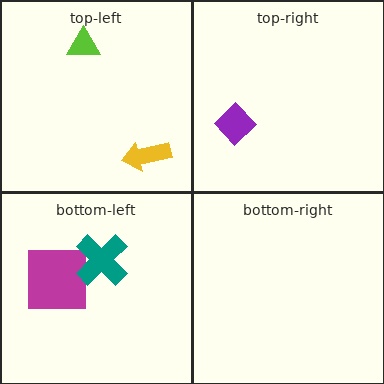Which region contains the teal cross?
The bottom-left region.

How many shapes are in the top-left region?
2.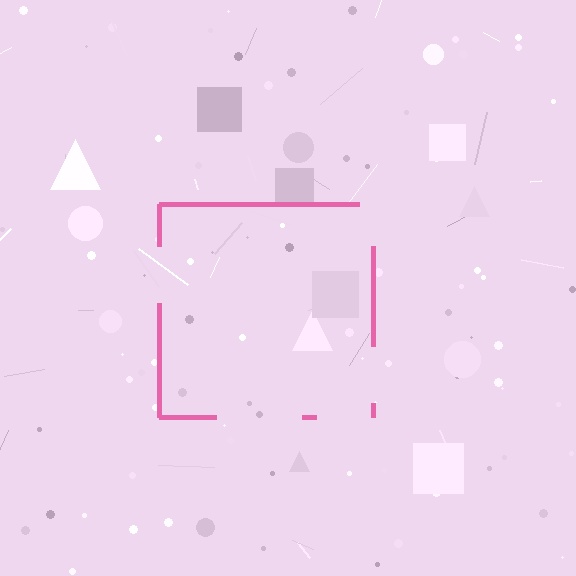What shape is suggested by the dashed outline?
The dashed outline suggests a square.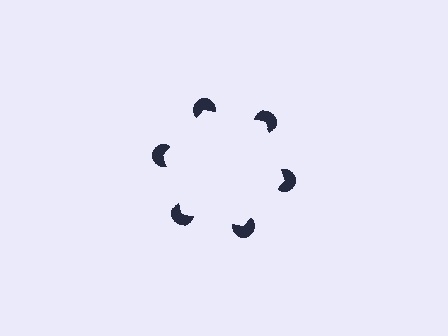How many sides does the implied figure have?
6 sides.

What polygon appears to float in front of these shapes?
An illusory hexagon — its edges are inferred from the aligned wedge cuts in the pac-man discs, not physically drawn.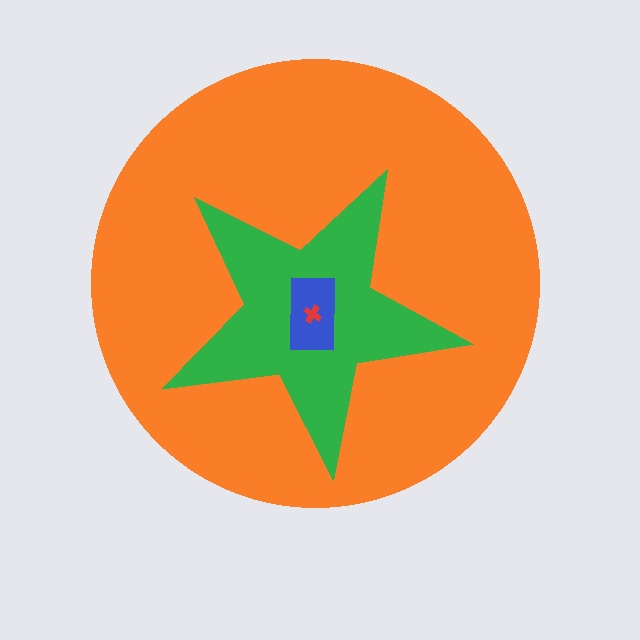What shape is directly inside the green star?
The blue rectangle.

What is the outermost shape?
The orange circle.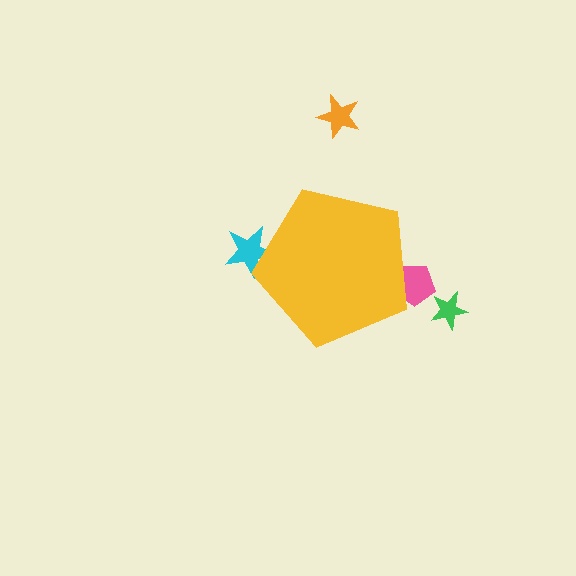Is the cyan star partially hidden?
Yes, the cyan star is partially hidden behind the yellow pentagon.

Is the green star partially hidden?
No, the green star is fully visible.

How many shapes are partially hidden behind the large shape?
2 shapes are partially hidden.